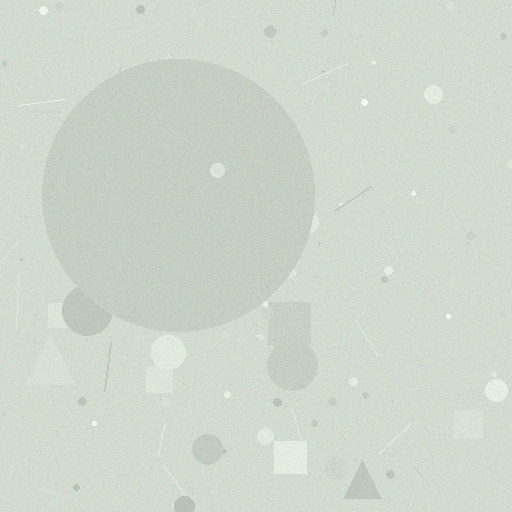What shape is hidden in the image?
A circle is hidden in the image.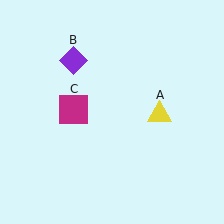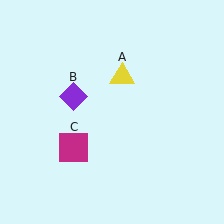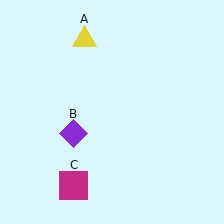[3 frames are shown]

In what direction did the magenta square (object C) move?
The magenta square (object C) moved down.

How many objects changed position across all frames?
3 objects changed position: yellow triangle (object A), purple diamond (object B), magenta square (object C).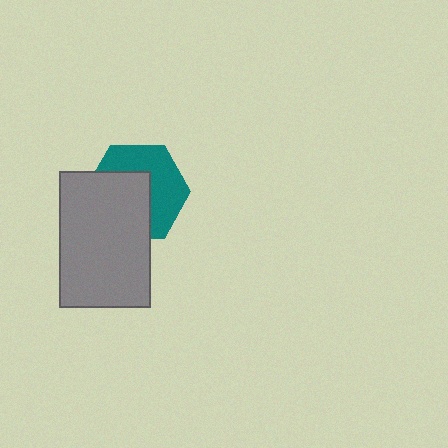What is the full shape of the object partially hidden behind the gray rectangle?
The partially hidden object is a teal hexagon.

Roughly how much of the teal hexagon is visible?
About half of it is visible (roughly 49%).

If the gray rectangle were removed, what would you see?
You would see the complete teal hexagon.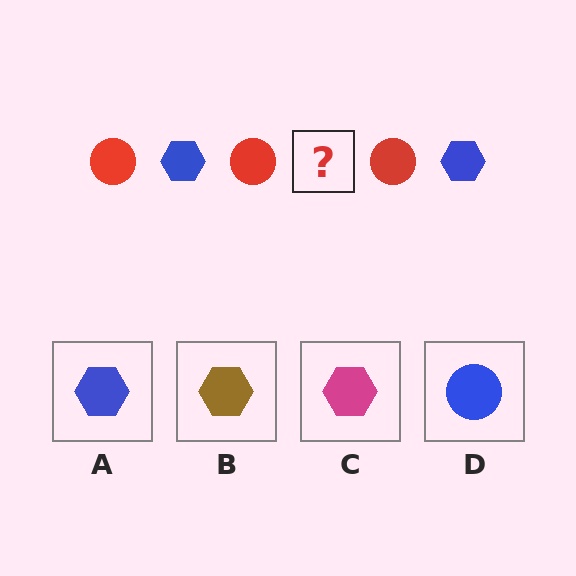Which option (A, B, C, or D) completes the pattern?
A.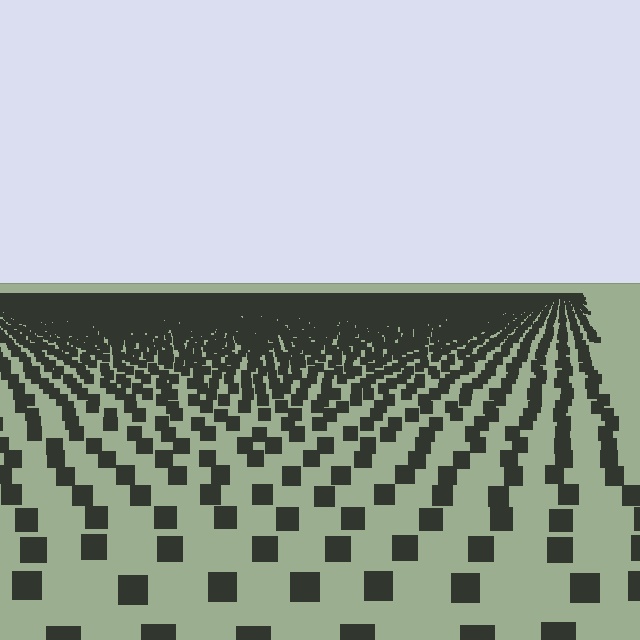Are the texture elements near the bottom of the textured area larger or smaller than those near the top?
Larger. Near the bottom, elements are closer to the viewer and appear at a bigger on-screen size.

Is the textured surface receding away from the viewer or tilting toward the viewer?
The surface is receding away from the viewer. Texture elements get smaller and denser toward the top.